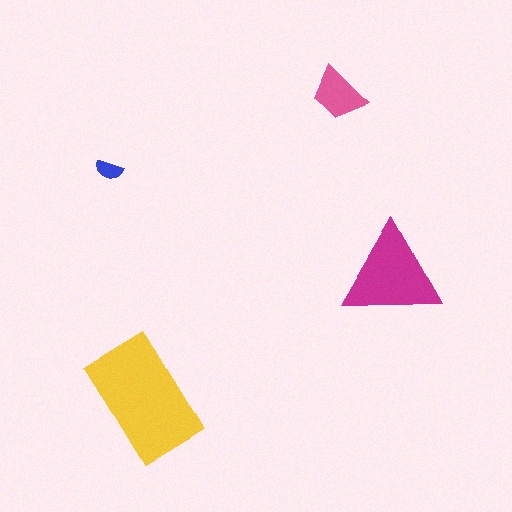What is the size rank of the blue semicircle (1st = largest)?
4th.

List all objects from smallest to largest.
The blue semicircle, the pink trapezoid, the magenta triangle, the yellow rectangle.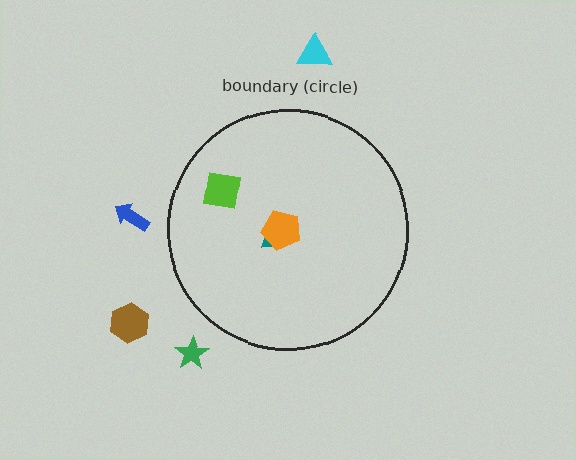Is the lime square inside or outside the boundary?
Inside.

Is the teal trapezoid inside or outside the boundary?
Inside.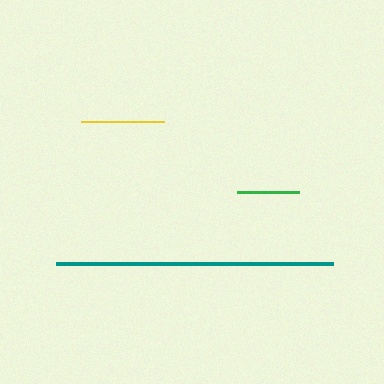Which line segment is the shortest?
The green line is the shortest at approximately 62 pixels.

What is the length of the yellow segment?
The yellow segment is approximately 82 pixels long.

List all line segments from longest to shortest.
From longest to shortest: teal, yellow, green.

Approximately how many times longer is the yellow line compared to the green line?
The yellow line is approximately 1.3 times the length of the green line.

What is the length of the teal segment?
The teal segment is approximately 277 pixels long.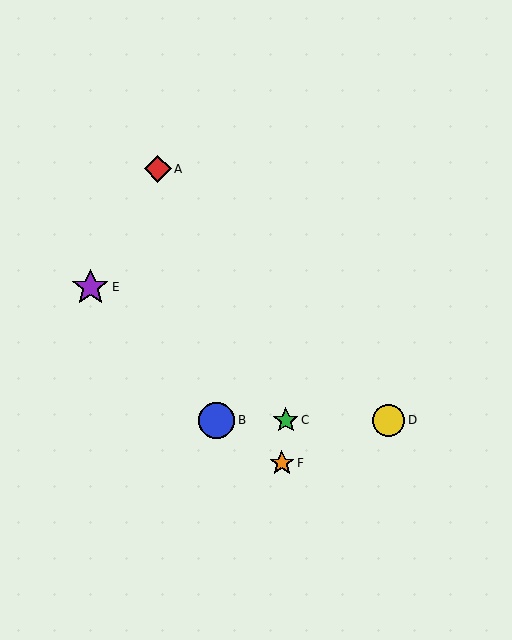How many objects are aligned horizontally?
3 objects (B, C, D) are aligned horizontally.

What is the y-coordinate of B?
Object B is at y≈420.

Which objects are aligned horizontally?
Objects B, C, D are aligned horizontally.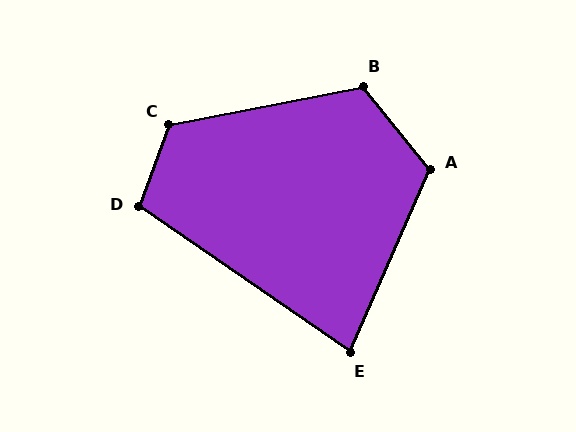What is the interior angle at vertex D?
Approximately 104 degrees (obtuse).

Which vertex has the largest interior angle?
C, at approximately 122 degrees.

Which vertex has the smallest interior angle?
E, at approximately 79 degrees.